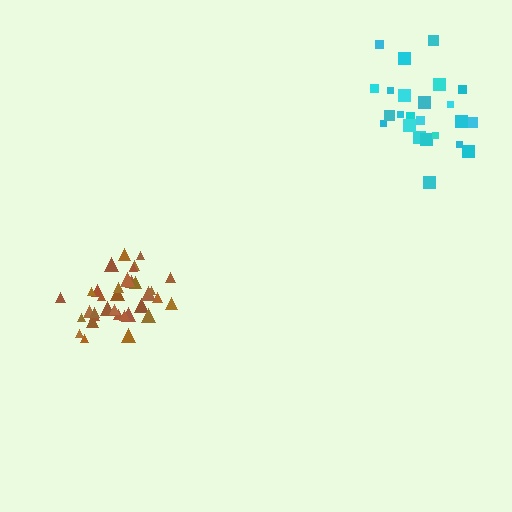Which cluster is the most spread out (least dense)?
Cyan.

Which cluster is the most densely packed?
Brown.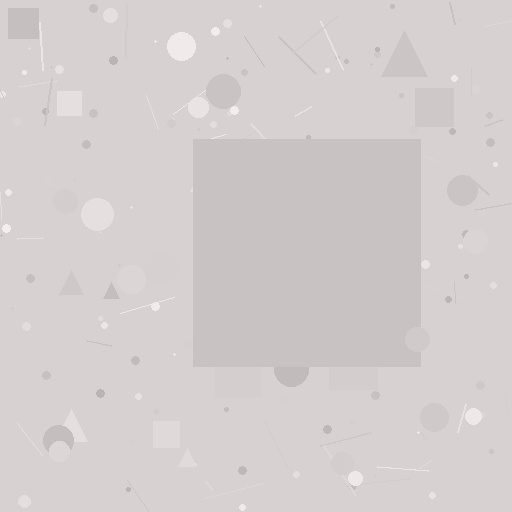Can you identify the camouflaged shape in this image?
The camouflaged shape is a square.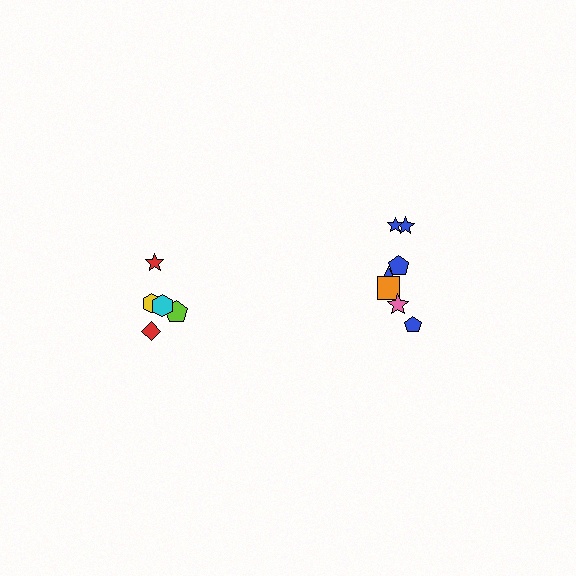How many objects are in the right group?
There are 7 objects.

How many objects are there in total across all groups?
There are 12 objects.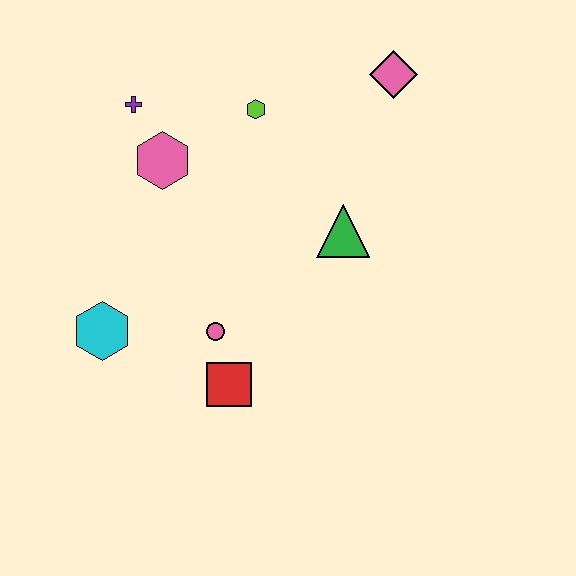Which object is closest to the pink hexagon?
The purple cross is closest to the pink hexagon.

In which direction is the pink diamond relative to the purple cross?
The pink diamond is to the right of the purple cross.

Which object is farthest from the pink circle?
The pink diamond is farthest from the pink circle.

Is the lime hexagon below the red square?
No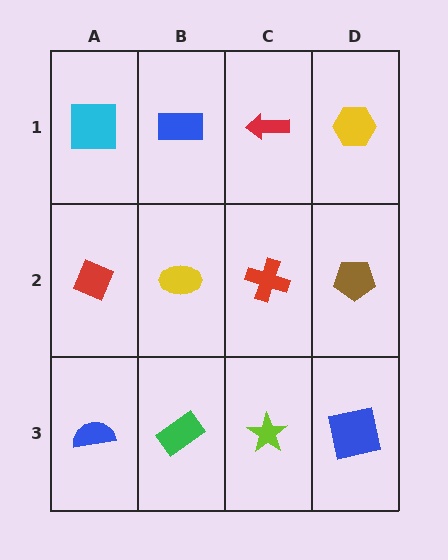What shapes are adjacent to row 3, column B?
A yellow ellipse (row 2, column B), a blue semicircle (row 3, column A), a lime star (row 3, column C).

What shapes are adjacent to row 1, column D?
A brown pentagon (row 2, column D), a red arrow (row 1, column C).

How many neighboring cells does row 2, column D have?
3.